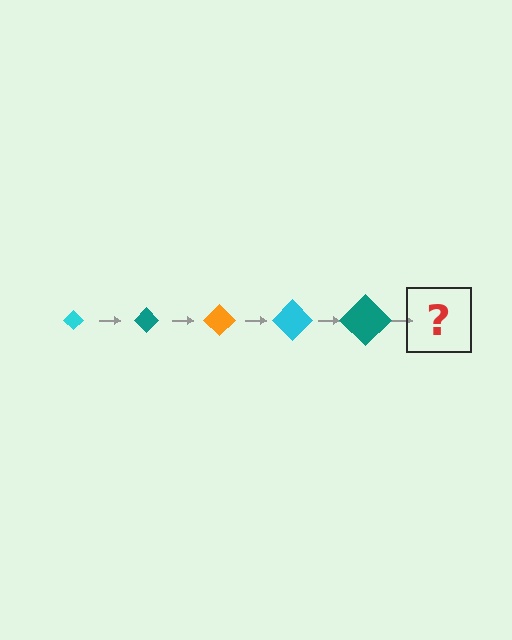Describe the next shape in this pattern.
It should be an orange diamond, larger than the previous one.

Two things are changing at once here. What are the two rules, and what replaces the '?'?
The two rules are that the diamond grows larger each step and the color cycles through cyan, teal, and orange. The '?' should be an orange diamond, larger than the previous one.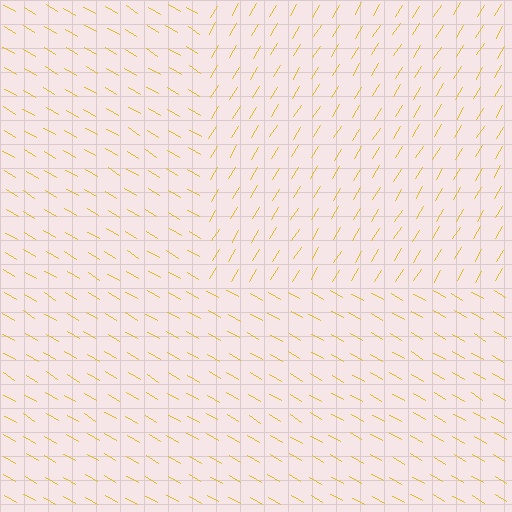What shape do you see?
I see a rectangle.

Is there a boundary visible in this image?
Yes, there is a texture boundary formed by a change in line orientation.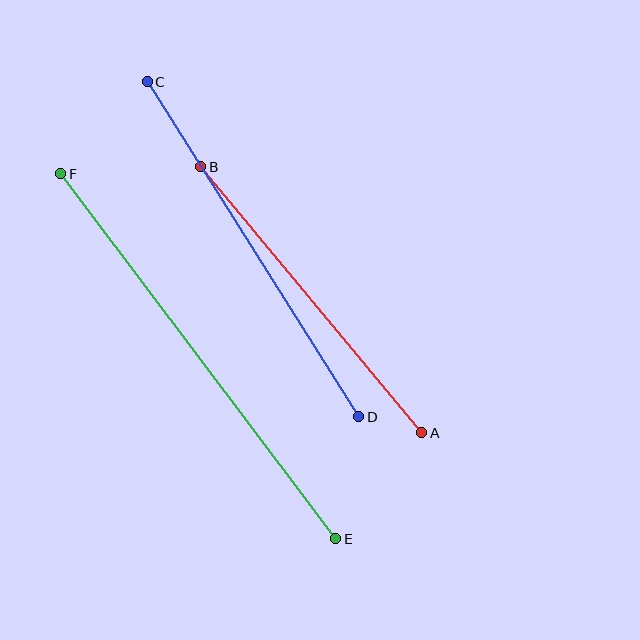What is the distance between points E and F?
The distance is approximately 457 pixels.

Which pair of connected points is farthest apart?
Points E and F are farthest apart.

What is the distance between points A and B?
The distance is approximately 346 pixels.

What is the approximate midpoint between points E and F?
The midpoint is at approximately (198, 356) pixels.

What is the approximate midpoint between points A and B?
The midpoint is at approximately (311, 300) pixels.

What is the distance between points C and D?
The distance is approximately 396 pixels.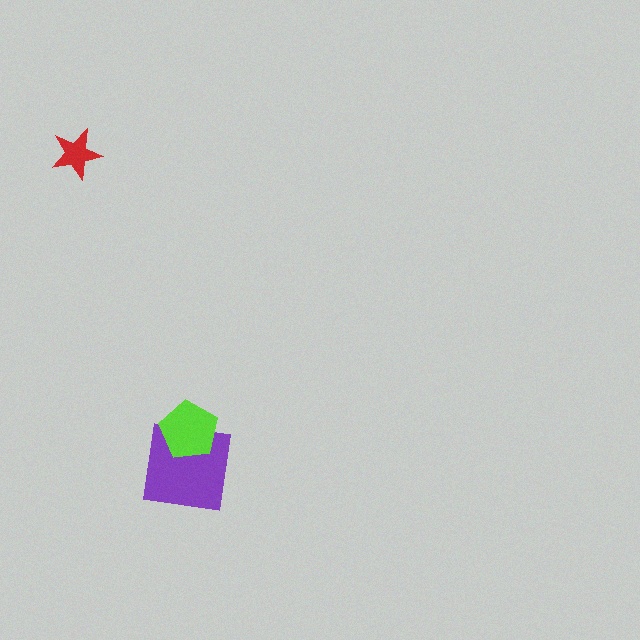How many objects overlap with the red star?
0 objects overlap with the red star.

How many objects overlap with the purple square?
1 object overlaps with the purple square.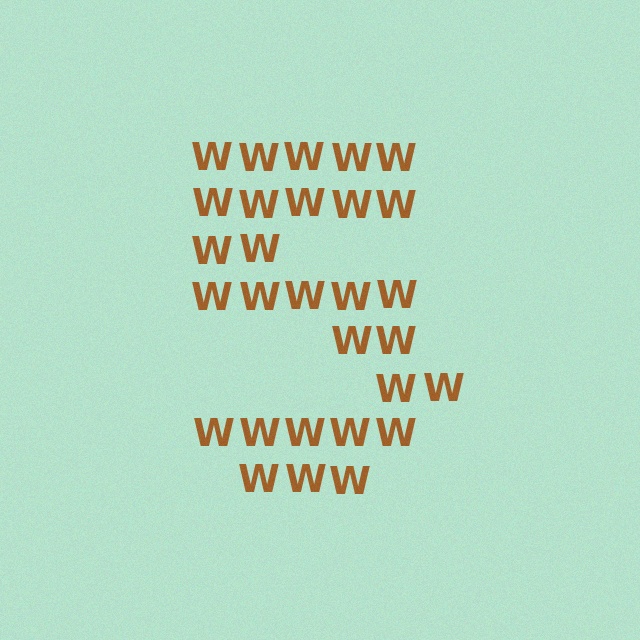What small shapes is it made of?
It is made of small letter W's.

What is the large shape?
The large shape is the digit 5.